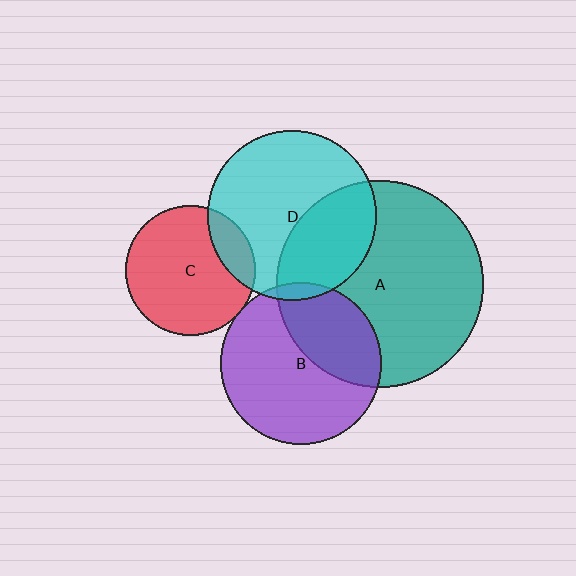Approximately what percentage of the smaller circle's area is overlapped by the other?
Approximately 5%.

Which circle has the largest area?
Circle A (teal).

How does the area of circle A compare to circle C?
Approximately 2.5 times.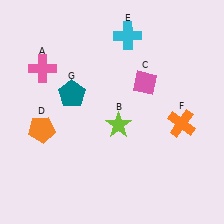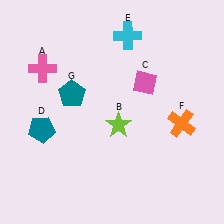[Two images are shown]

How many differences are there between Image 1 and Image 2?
There is 1 difference between the two images.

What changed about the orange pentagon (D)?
In Image 1, D is orange. In Image 2, it changed to teal.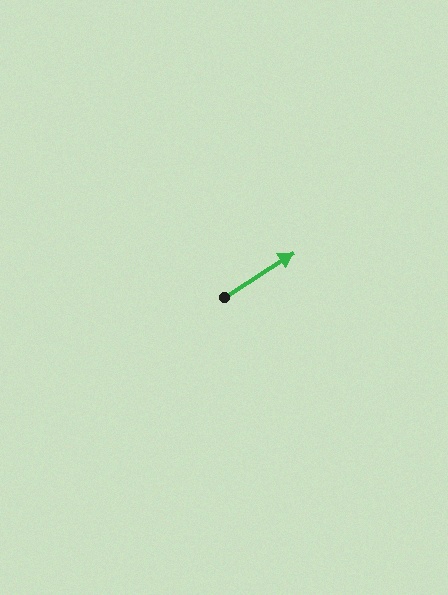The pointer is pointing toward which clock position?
Roughly 2 o'clock.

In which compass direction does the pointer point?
Northeast.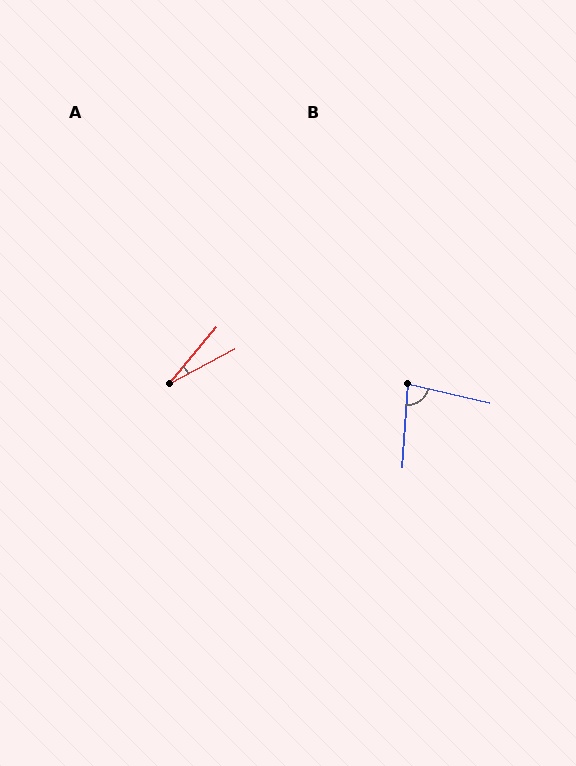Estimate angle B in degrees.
Approximately 80 degrees.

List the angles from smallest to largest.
A (22°), B (80°).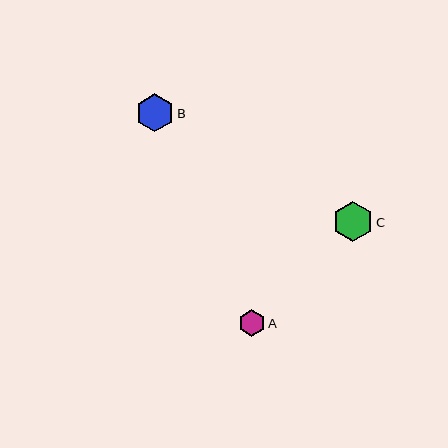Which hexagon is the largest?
Hexagon C is the largest with a size of approximately 40 pixels.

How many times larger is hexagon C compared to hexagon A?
Hexagon C is approximately 1.5 times the size of hexagon A.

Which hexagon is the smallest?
Hexagon A is the smallest with a size of approximately 26 pixels.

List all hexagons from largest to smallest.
From largest to smallest: C, B, A.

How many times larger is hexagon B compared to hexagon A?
Hexagon B is approximately 1.5 times the size of hexagon A.